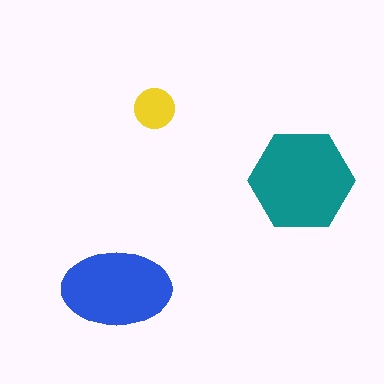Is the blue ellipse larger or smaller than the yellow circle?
Larger.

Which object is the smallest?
The yellow circle.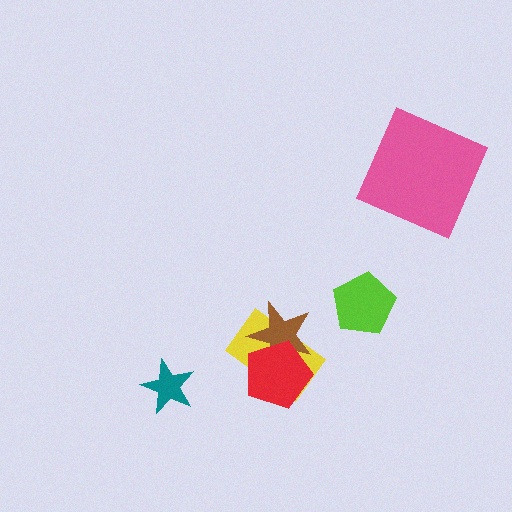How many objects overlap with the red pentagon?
2 objects overlap with the red pentagon.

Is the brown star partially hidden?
Yes, it is partially covered by another shape.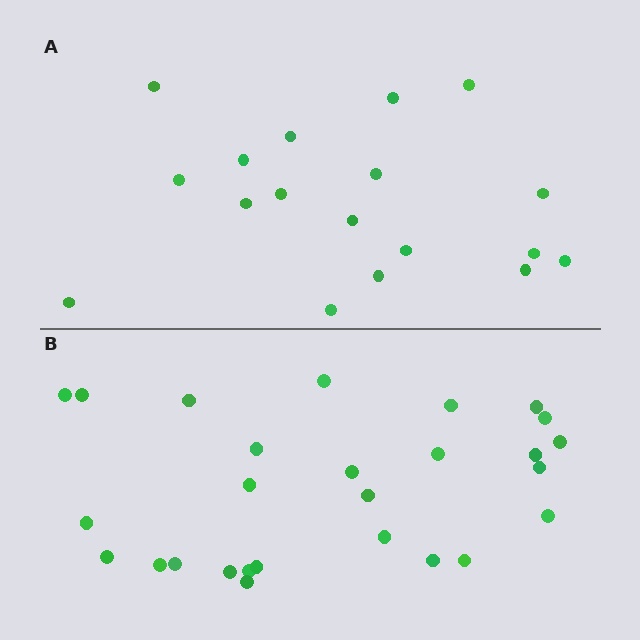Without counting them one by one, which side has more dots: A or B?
Region B (the bottom region) has more dots.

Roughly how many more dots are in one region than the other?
Region B has roughly 8 or so more dots than region A.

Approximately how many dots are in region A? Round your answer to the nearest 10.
About 20 dots. (The exact count is 18, which rounds to 20.)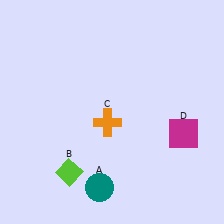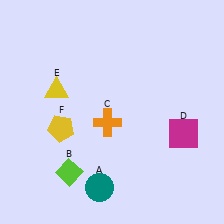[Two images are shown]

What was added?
A yellow triangle (E), a yellow pentagon (F) were added in Image 2.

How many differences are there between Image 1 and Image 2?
There are 2 differences between the two images.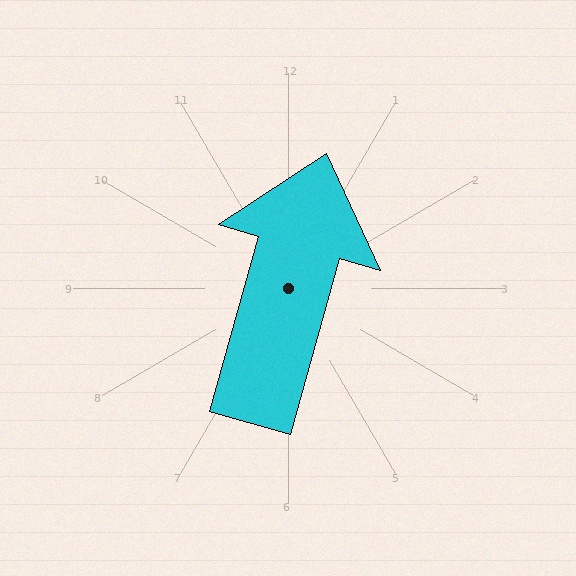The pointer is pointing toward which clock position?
Roughly 1 o'clock.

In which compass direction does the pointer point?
North.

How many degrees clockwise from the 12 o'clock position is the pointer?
Approximately 16 degrees.